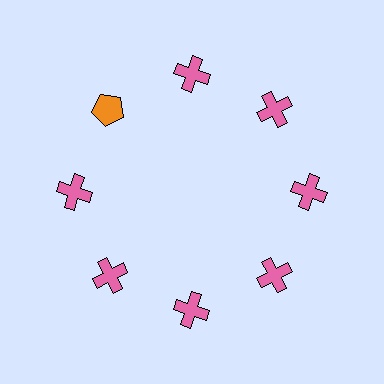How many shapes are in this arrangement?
There are 8 shapes arranged in a ring pattern.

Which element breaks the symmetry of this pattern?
The orange pentagon at roughly the 10 o'clock position breaks the symmetry. All other shapes are pink crosses.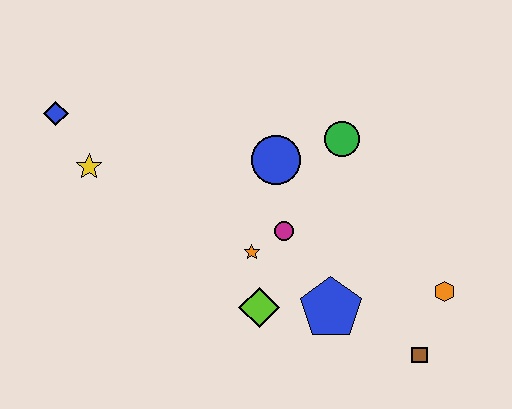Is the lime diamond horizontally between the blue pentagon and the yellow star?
Yes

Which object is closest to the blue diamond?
The yellow star is closest to the blue diamond.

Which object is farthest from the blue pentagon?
The blue diamond is farthest from the blue pentagon.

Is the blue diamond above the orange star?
Yes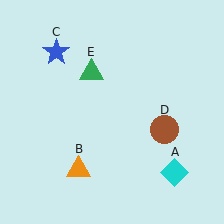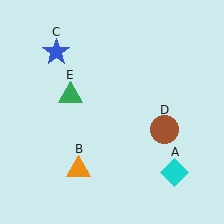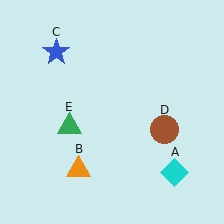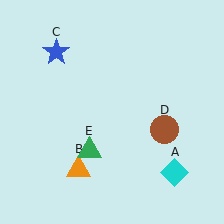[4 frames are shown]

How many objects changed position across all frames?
1 object changed position: green triangle (object E).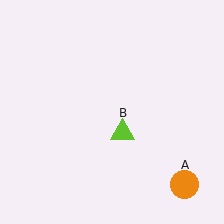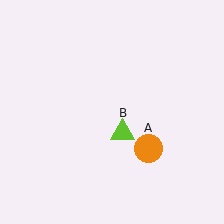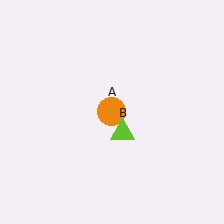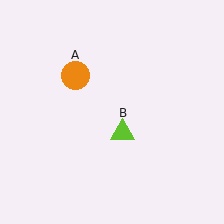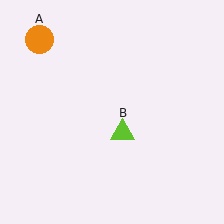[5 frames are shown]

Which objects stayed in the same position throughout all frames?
Lime triangle (object B) remained stationary.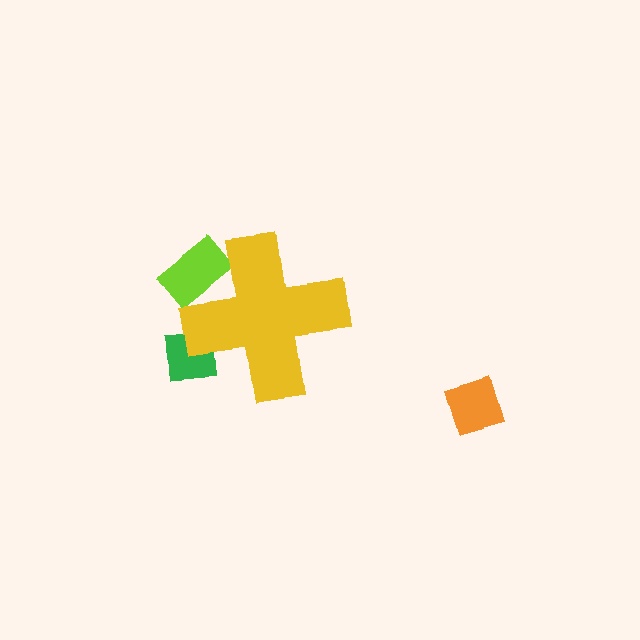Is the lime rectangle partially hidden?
Yes, the lime rectangle is partially hidden behind the yellow cross.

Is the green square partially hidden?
Yes, the green square is partially hidden behind the yellow cross.